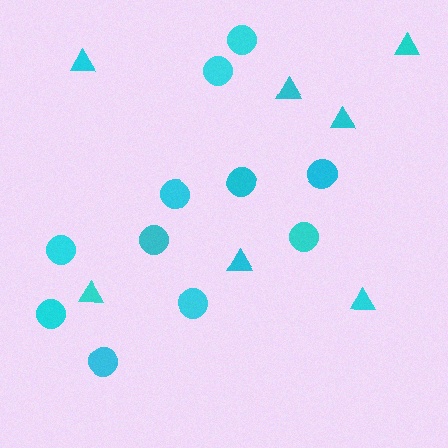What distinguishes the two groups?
There are 2 groups: one group of triangles (7) and one group of circles (11).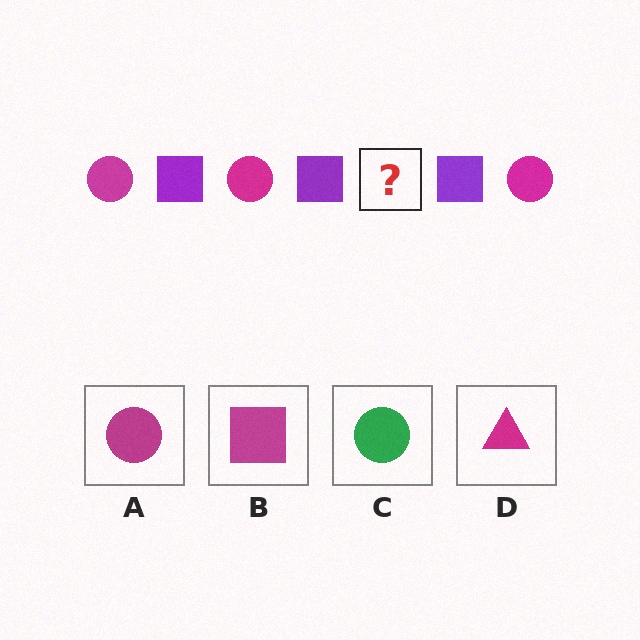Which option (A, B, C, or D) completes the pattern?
A.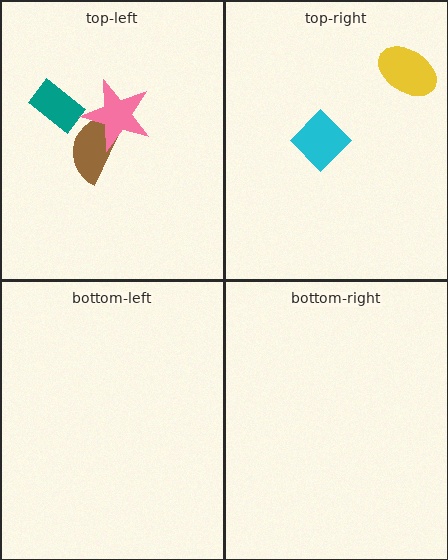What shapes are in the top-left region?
The teal rectangle, the brown semicircle, the pink star.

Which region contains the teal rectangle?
The top-left region.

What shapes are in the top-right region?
The cyan diamond, the yellow ellipse.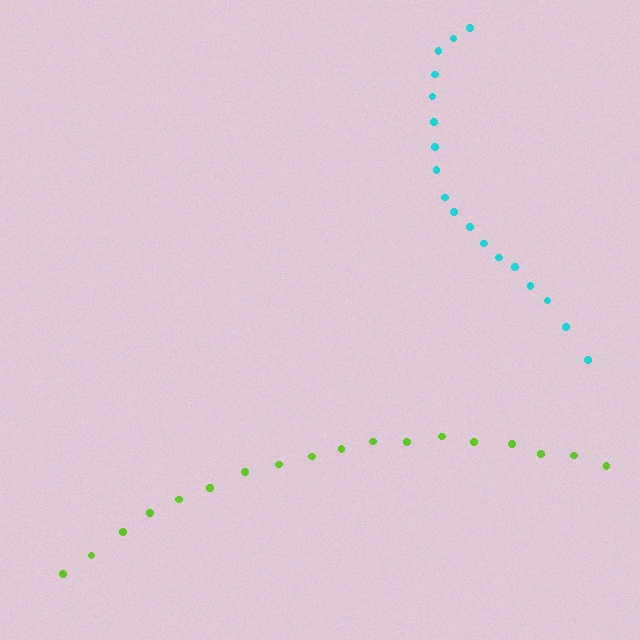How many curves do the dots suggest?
There are 2 distinct paths.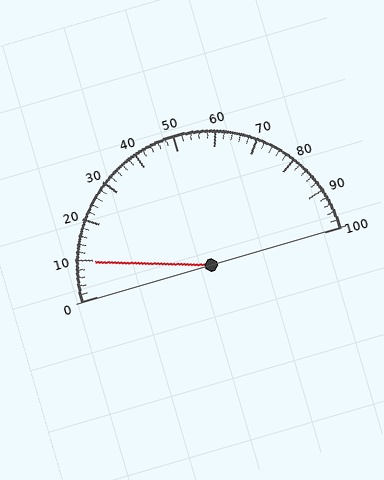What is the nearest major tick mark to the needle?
The nearest major tick mark is 10.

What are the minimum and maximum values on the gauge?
The gauge ranges from 0 to 100.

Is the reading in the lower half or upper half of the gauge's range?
The reading is in the lower half of the range (0 to 100).